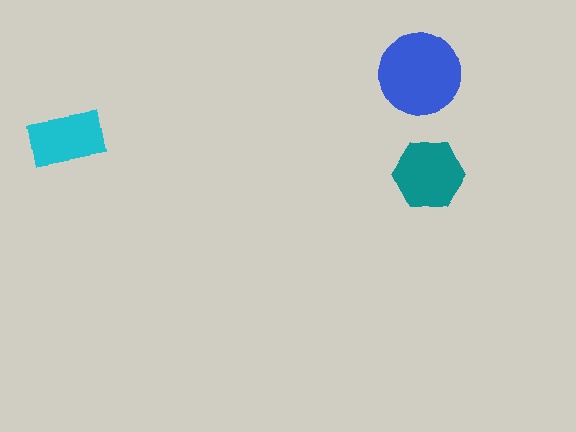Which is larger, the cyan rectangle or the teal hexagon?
The teal hexagon.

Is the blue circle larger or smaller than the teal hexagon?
Larger.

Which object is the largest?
The blue circle.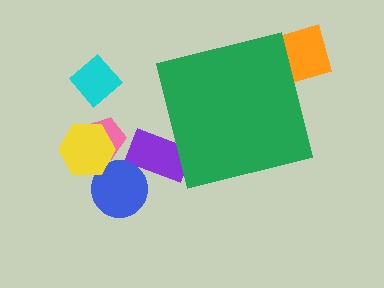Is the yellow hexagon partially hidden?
No, the yellow hexagon is fully visible.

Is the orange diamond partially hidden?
Yes, the orange diamond is partially hidden behind the green square.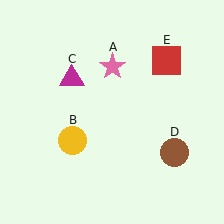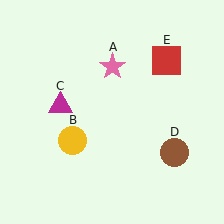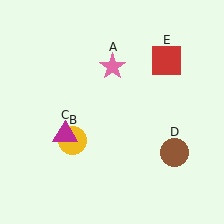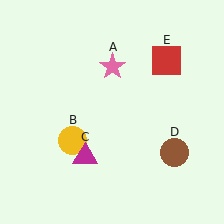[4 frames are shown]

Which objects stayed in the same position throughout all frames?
Pink star (object A) and yellow circle (object B) and brown circle (object D) and red square (object E) remained stationary.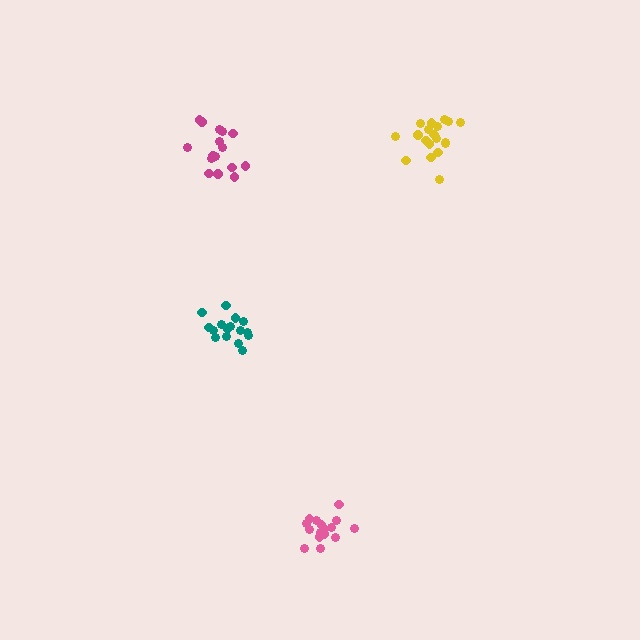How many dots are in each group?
Group 1: 16 dots, Group 2: 19 dots, Group 3: 16 dots, Group 4: 16 dots (67 total).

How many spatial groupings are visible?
There are 4 spatial groupings.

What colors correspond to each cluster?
The clusters are colored: magenta, yellow, teal, pink.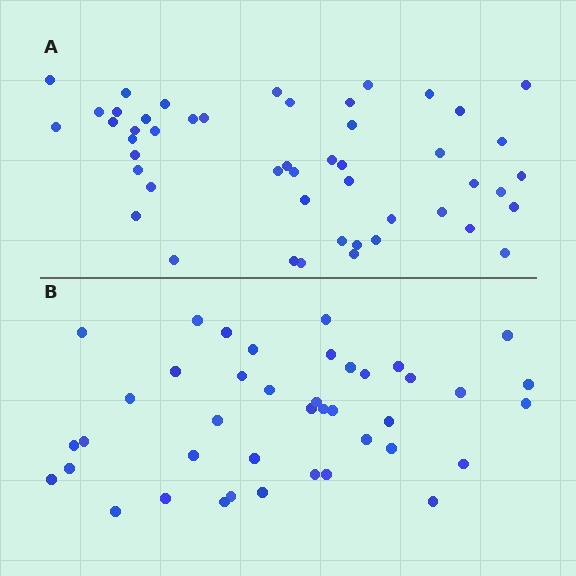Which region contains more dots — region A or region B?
Region A (the top region) has more dots.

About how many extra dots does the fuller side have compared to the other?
Region A has roughly 8 or so more dots than region B.